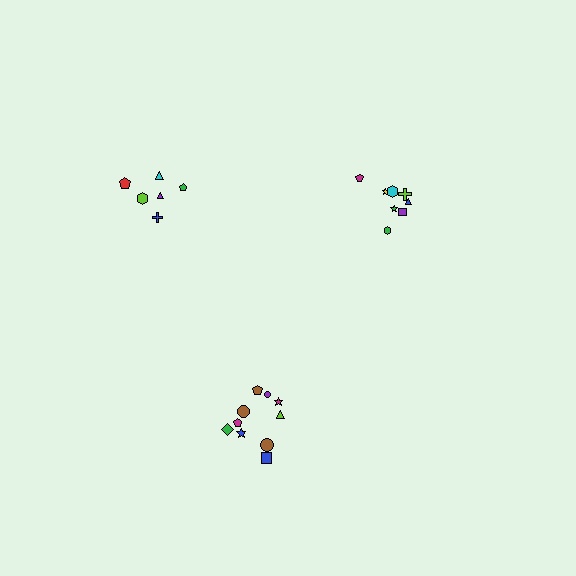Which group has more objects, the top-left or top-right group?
The top-right group.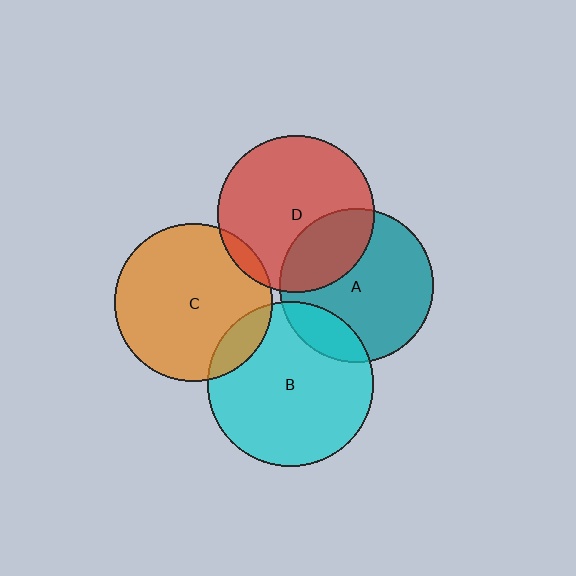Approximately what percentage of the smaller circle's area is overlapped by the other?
Approximately 15%.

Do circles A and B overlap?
Yes.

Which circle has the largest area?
Circle B (cyan).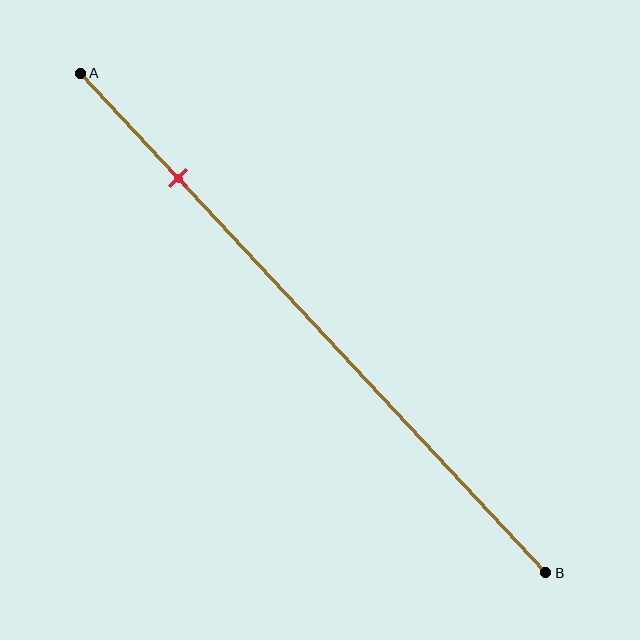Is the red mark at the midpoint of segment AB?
No, the mark is at about 20% from A, not at the 50% midpoint.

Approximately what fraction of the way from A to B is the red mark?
The red mark is approximately 20% of the way from A to B.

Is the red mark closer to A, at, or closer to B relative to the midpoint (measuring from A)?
The red mark is closer to point A than the midpoint of segment AB.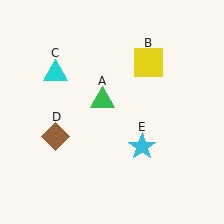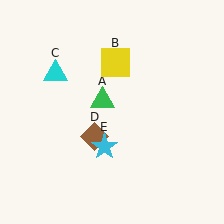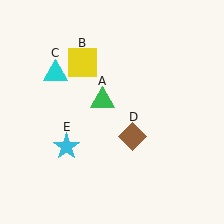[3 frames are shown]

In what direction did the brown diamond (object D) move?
The brown diamond (object D) moved right.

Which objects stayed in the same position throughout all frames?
Green triangle (object A) and cyan triangle (object C) remained stationary.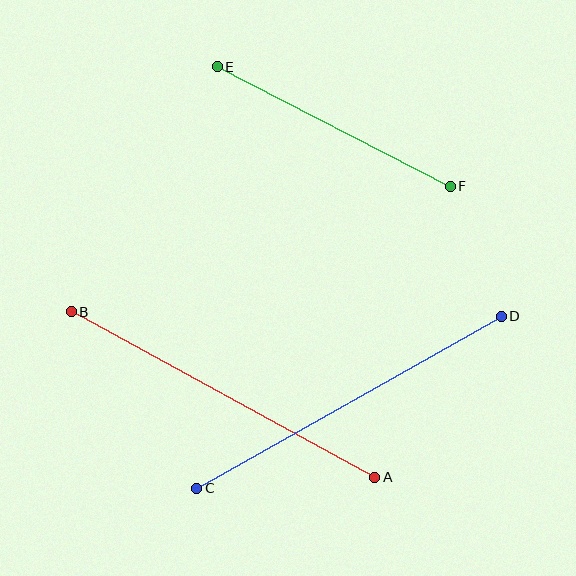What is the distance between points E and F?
The distance is approximately 262 pixels.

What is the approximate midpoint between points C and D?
The midpoint is at approximately (349, 402) pixels.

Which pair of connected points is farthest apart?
Points C and D are farthest apart.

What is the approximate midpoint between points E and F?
The midpoint is at approximately (334, 127) pixels.